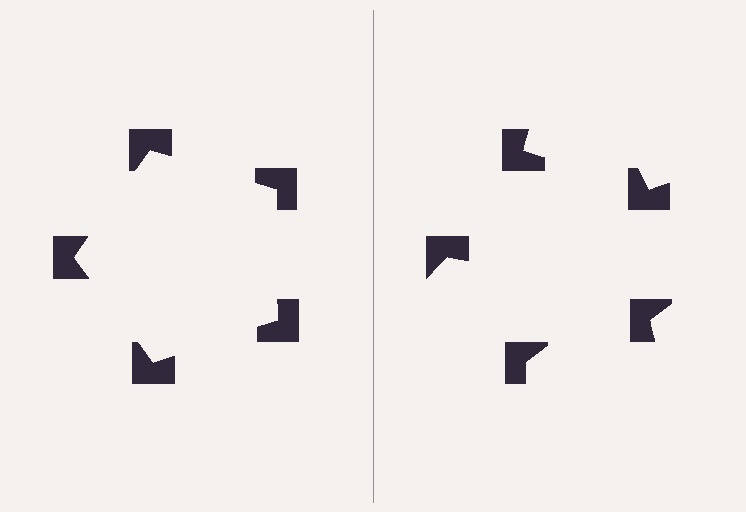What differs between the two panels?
The notched squares are positioned identically on both sides; only the wedge orientations differ. On the left they align to a pentagon; on the right they are misaligned.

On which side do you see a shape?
An illusory pentagon appears on the left side. On the right side the wedge cuts are rotated, so no coherent shape forms.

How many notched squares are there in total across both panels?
10 — 5 on each side.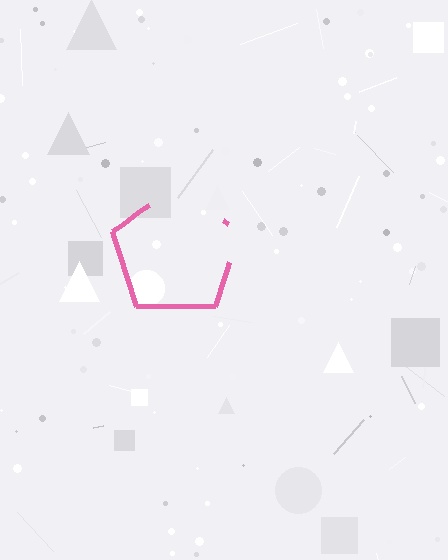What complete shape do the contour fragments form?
The contour fragments form a pentagon.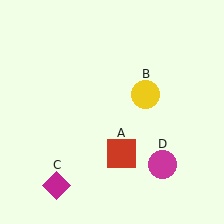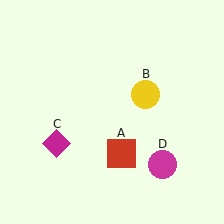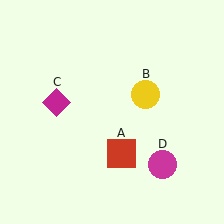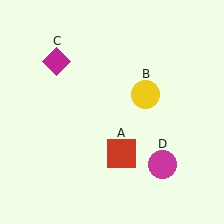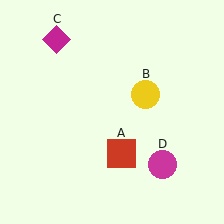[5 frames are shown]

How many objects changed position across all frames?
1 object changed position: magenta diamond (object C).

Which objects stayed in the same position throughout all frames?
Red square (object A) and yellow circle (object B) and magenta circle (object D) remained stationary.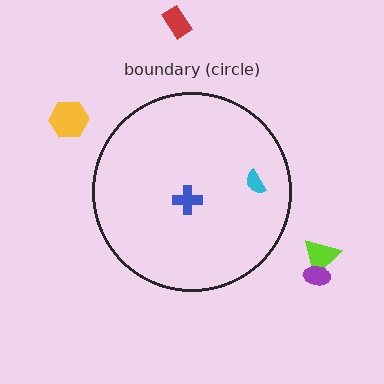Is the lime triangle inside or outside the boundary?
Outside.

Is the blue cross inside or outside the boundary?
Inside.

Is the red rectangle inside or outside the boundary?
Outside.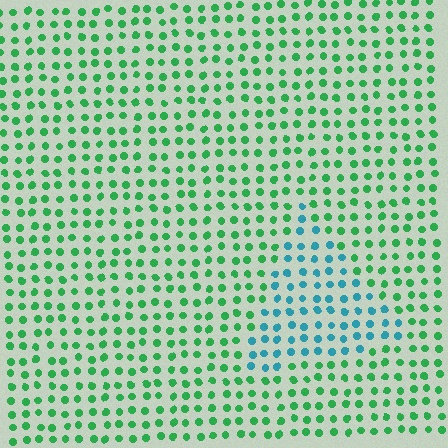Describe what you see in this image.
The image is filled with small green elements in a uniform arrangement. A triangle-shaped region is visible where the elements are tinted to a slightly different hue, forming a subtle color boundary.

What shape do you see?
I see a triangle.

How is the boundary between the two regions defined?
The boundary is defined purely by a slight shift in hue (about 52 degrees). Spacing, size, and orientation are identical on both sides.